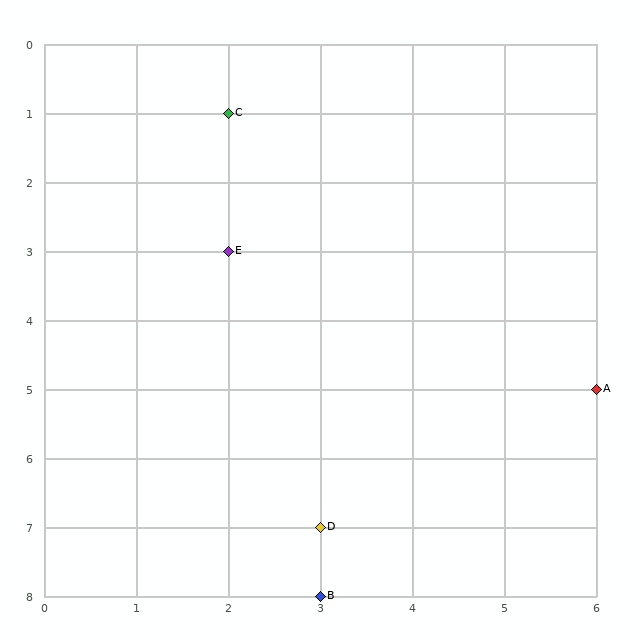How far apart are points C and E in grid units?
Points C and E are 2 rows apart.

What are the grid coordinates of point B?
Point B is at grid coordinates (3, 8).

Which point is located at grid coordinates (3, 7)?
Point D is at (3, 7).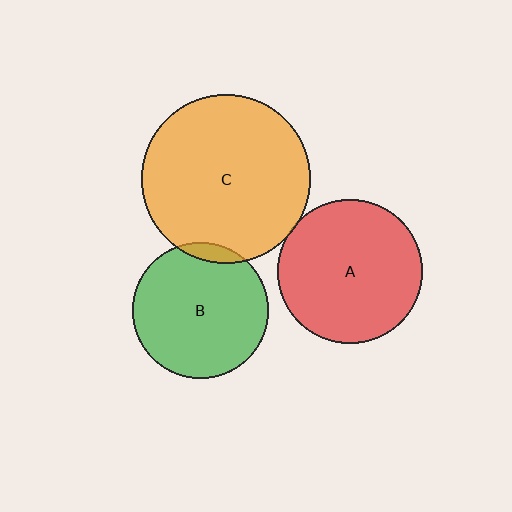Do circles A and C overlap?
Yes.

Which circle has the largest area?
Circle C (orange).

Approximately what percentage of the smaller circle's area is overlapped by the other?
Approximately 5%.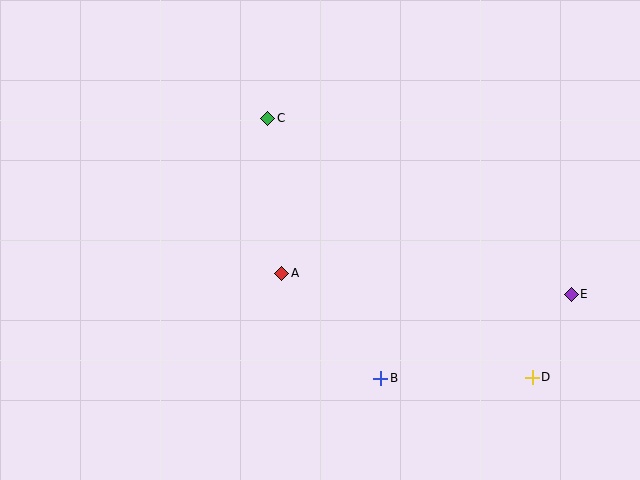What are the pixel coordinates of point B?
Point B is at (381, 378).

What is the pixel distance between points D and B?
The distance between D and B is 151 pixels.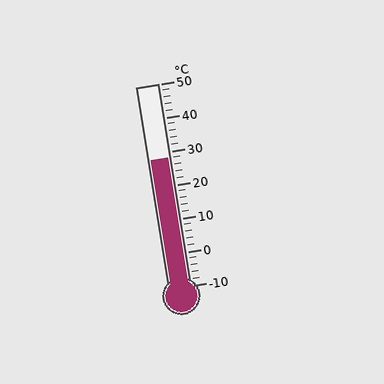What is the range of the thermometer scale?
The thermometer scale ranges from -10°C to 50°C.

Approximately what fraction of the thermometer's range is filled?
The thermometer is filled to approximately 65% of its range.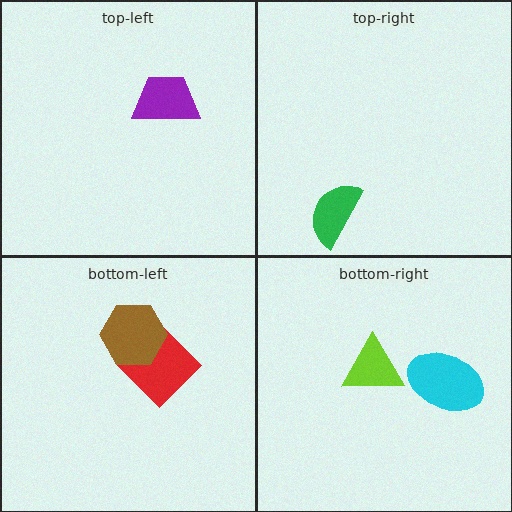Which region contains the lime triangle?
The bottom-right region.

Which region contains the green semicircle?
The top-right region.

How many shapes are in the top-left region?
1.